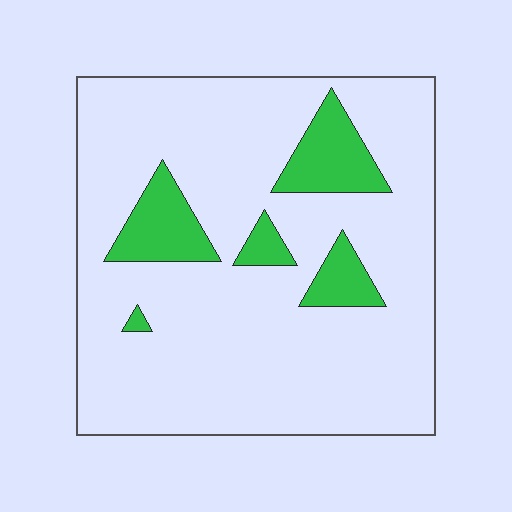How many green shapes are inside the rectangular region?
5.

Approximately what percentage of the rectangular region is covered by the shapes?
Approximately 15%.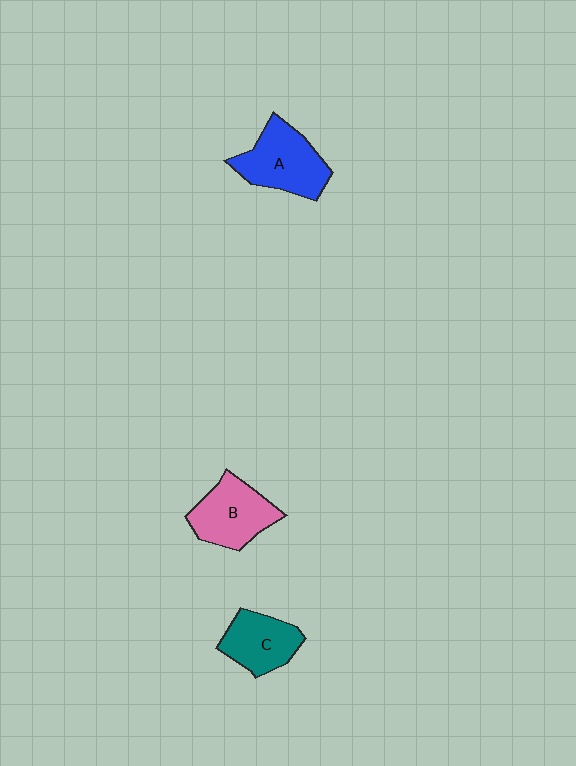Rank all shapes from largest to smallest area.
From largest to smallest: A (blue), B (pink), C (teal).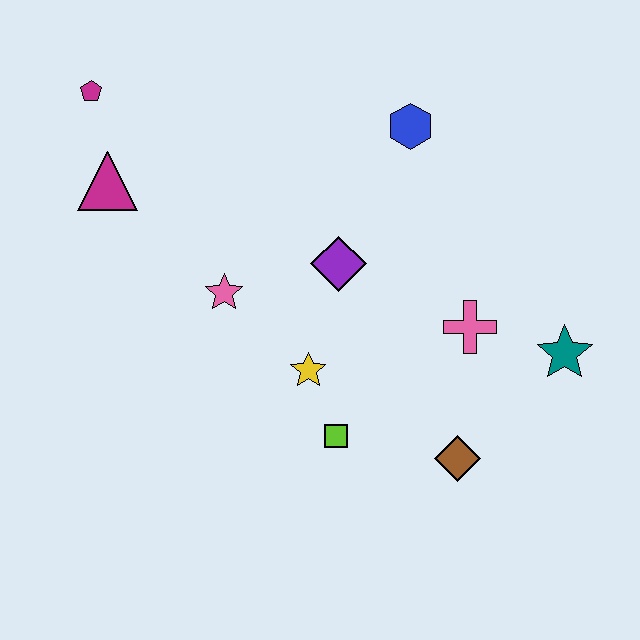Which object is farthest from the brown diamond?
The magenta pentagon is farthest from the brown diamond.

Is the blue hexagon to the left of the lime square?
No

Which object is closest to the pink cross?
The teal star is closest to the pink cross.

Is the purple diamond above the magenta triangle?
No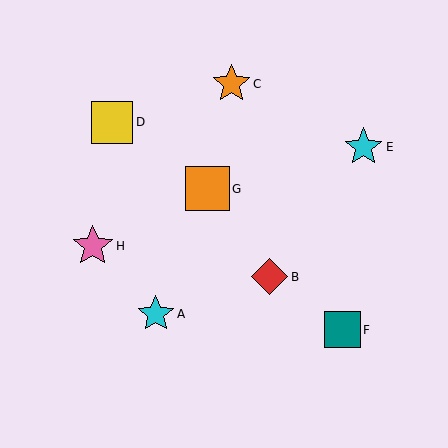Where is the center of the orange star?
The center of the orange star is at (231, 84).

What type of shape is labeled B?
Shape B is a red diamond.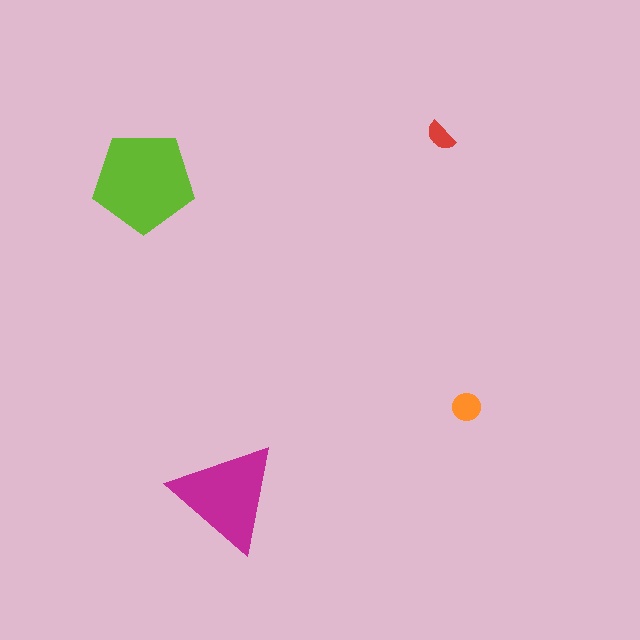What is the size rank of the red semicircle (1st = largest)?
4th.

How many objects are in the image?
There are 4 objects in the image.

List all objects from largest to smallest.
The lime pentagon, the magenta triangle, the orange circle, the red semicircle.